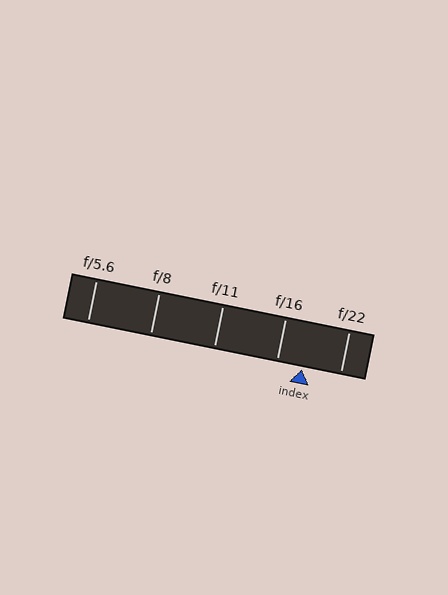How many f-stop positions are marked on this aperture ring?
There are 5 f-stop positions marked.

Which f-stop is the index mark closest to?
The index mark is closest to f/16.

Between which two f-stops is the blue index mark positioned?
The index mark is between f/16 and f/22.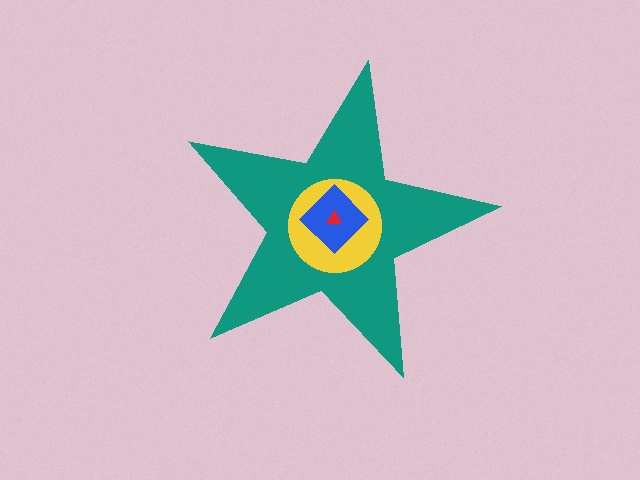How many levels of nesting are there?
4.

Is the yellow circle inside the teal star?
Yes.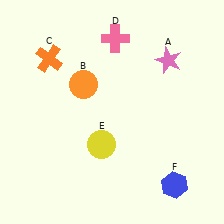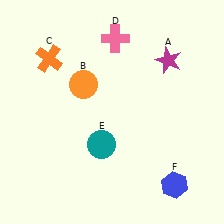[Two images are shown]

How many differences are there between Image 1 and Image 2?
There are 2 differences between the two images.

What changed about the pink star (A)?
In Image 1, A is pink. In Image 2, it changed to magenta.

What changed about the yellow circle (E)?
In Image 1, E is yellow. In Image 2, it changed to teal.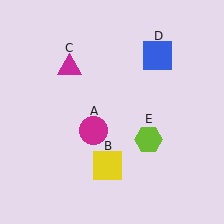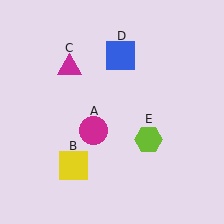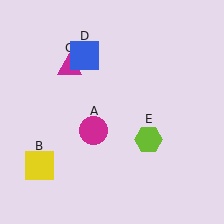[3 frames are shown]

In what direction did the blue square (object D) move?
The blue square (object D) moved left.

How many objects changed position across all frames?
2 objects changed position: yellow square (object B), blue square (object D).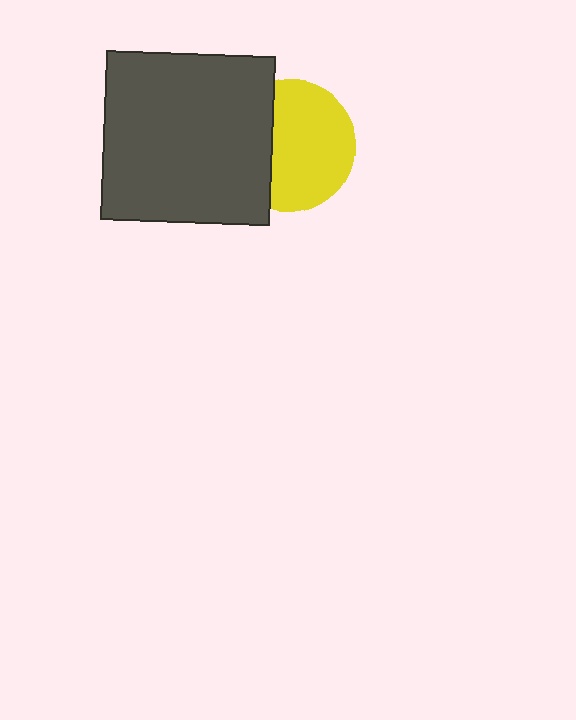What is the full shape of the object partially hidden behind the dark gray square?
The partially hidden object is a yellow circle.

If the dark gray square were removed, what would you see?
You would see the complete yellow circle.